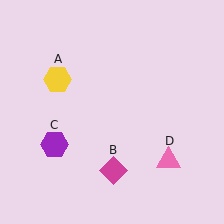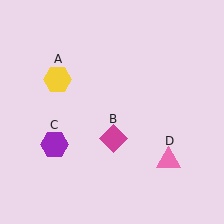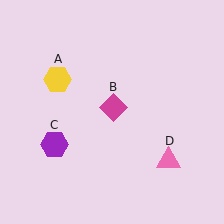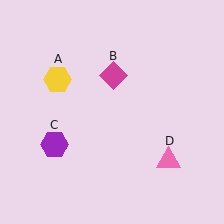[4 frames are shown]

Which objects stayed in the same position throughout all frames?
Yellow hexagon (object A) and purple hexagon (object C) and pink triangle (object D) remained stationary.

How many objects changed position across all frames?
1 object changed position: magenta diamond (object B).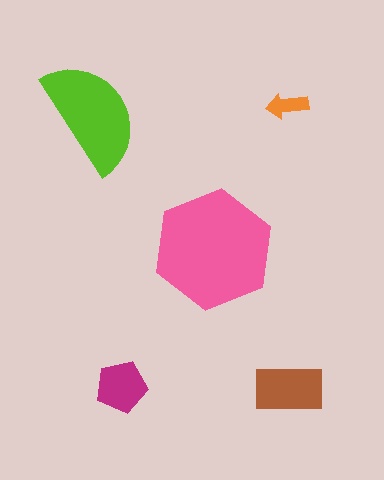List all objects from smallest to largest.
The orange arrow, the magenta pentagon, the brown rectangle, the lime semicircle, the pink hexagon.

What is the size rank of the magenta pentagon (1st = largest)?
4th.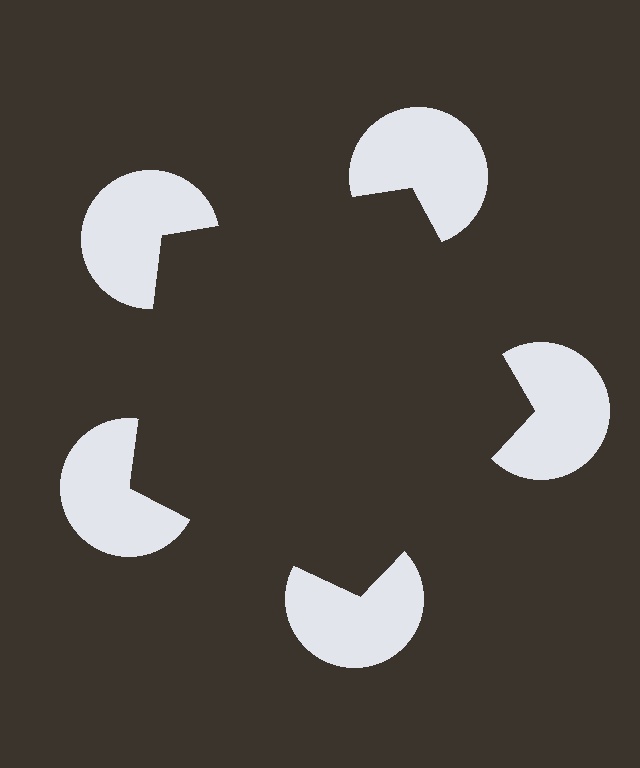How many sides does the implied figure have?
5 sides.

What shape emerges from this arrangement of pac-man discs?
An illusory pentagon — its edges are inferred from the aligned wedge cuts in the pac-man discs, not physically drawn.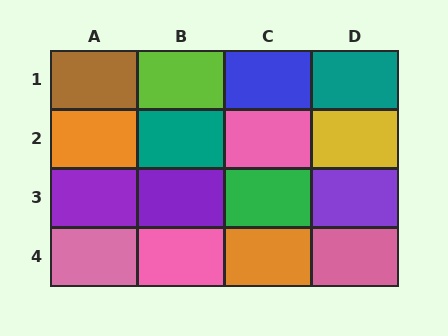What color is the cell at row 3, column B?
Purple.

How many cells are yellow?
1 cell is yellow.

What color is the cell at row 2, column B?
Teal.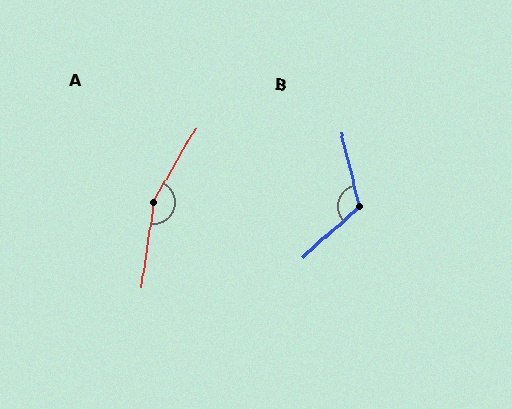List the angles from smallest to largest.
B (119°), A (158°).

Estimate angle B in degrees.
Approximately 119 degrees.